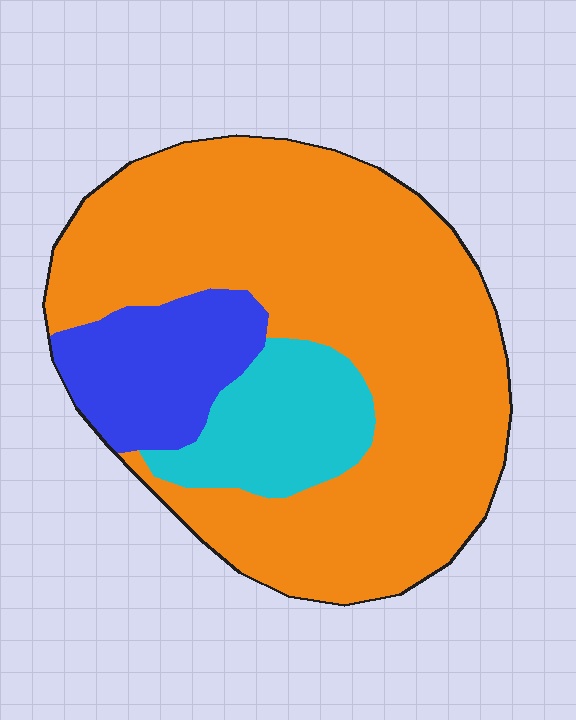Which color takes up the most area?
Orange, at roughly 70%.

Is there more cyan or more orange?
Orange.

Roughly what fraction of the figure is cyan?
Cyan takes up less than a quarter of the figure.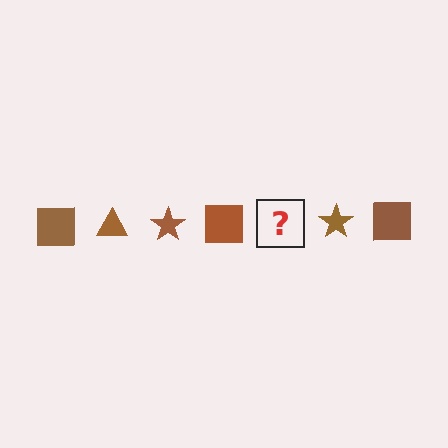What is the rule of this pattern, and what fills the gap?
The rule is that the pattern cycles through square, triangle, star shapes in brown. The gap should be filled with a brown triangle.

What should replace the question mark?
The question mark should be replaced with a brown triangle.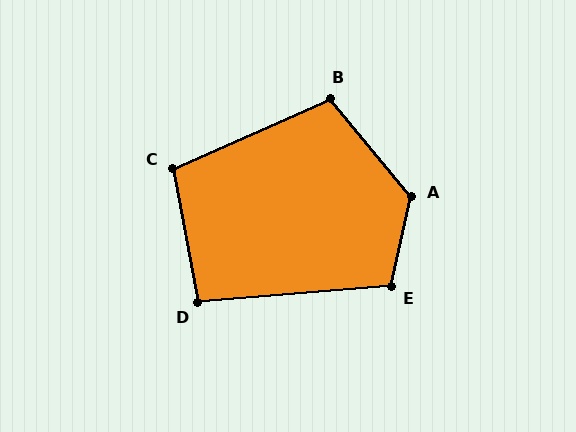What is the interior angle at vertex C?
Approximately 103 degrees (obtuse).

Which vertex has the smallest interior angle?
D, at approximately 96 degrees.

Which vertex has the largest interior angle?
A, at approximately 128 degrees.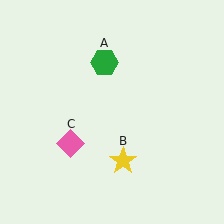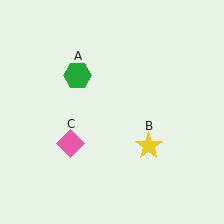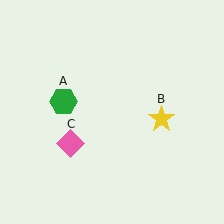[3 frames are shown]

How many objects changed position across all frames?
2 objects changed position: green hexagon (object A), yellow star (object B).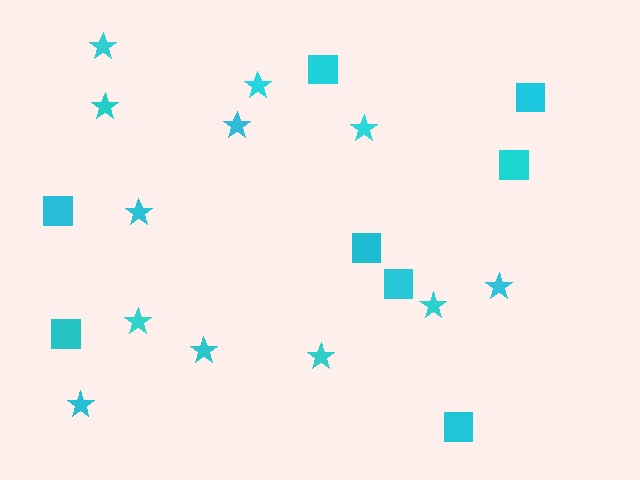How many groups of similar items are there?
There are 2 groups: one group of squares (8) and one group of stars (12).